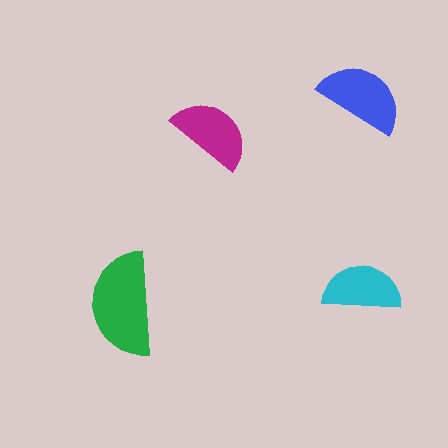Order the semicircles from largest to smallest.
the green one, the blue one, the magenta one, the cyan one.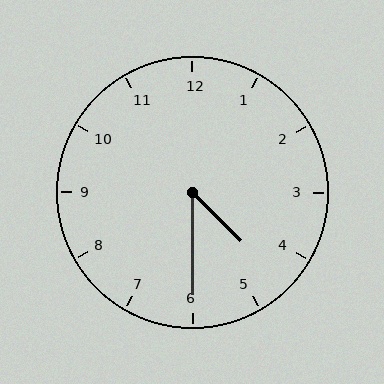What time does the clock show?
4:30.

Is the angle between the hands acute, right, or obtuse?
It is acute.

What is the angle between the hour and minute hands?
Approximately 45 degrees.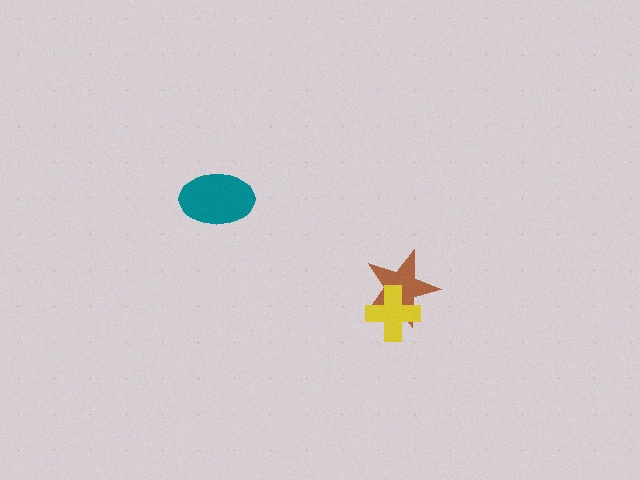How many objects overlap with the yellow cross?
1 object overlaps with the yellow cross.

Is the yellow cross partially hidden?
No, no other shape covers it.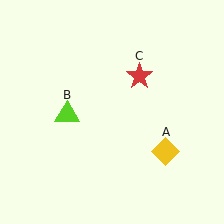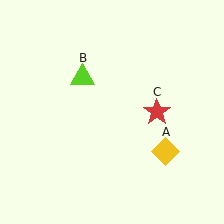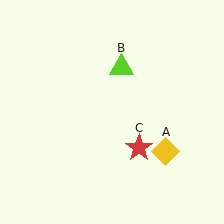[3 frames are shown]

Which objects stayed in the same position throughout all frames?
Yellow diamond (object A) remained stationary.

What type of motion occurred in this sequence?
The lime triangle (object B), red star (object C) rotated clockwise around the center of the scene.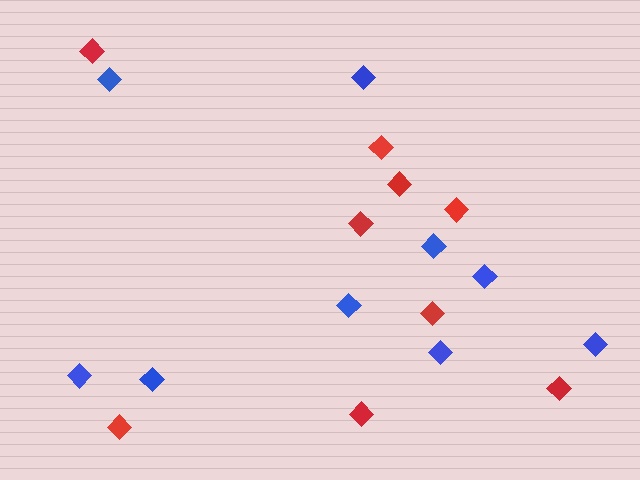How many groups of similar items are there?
There are 2 groups: one group of blue diamonds (9) and one group of red diamonds (9).